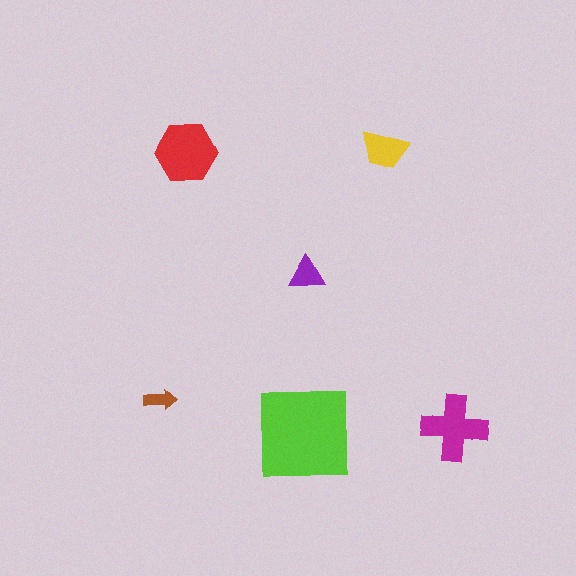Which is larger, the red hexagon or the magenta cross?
The red hexagon.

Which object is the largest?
The lime square.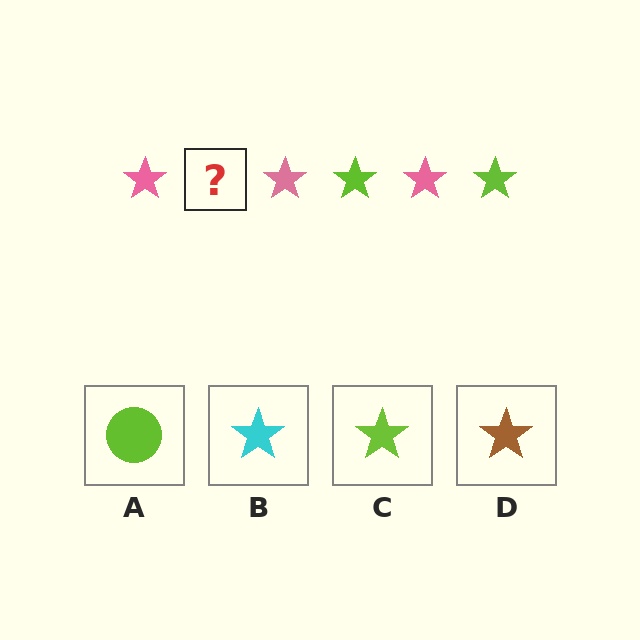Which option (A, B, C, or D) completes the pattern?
C.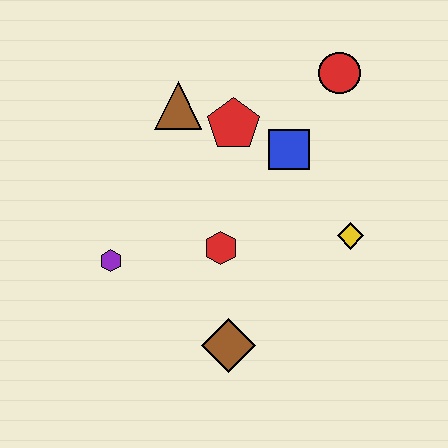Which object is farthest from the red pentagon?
The brown diamond is farthest from the red pentagon.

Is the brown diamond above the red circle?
No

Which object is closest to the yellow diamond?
The blue square is closest to the yellow diamond.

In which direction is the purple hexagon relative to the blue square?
The purple hexagon is to the left of the blue square.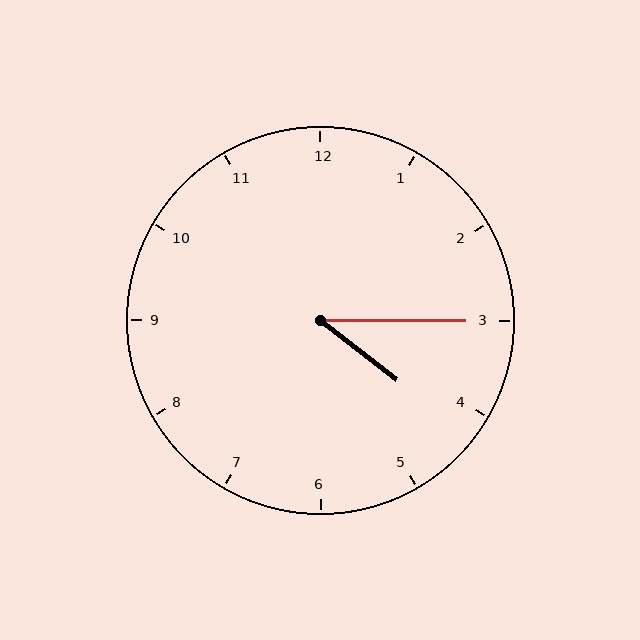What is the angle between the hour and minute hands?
Approximately 38 degrees.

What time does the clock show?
4:15.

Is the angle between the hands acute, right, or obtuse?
It is acute.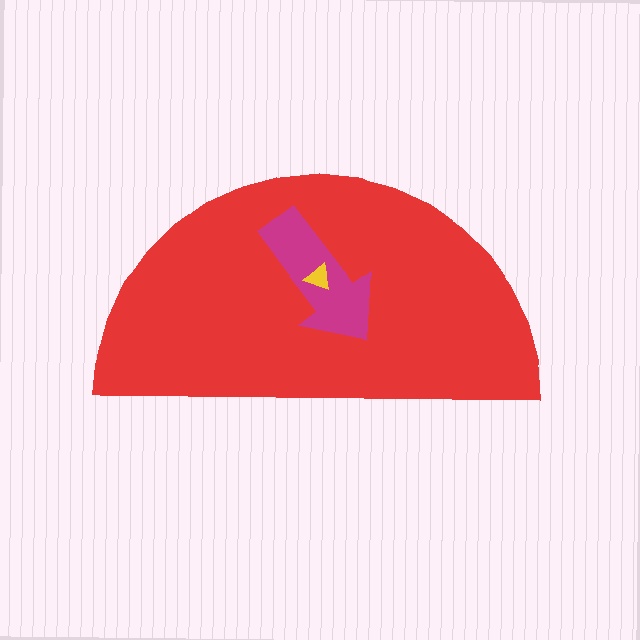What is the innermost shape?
The yellow triangle.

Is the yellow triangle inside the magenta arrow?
Yes.